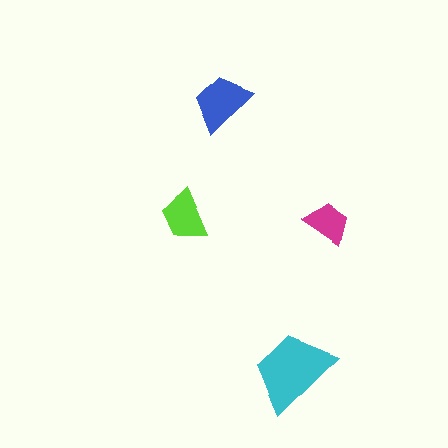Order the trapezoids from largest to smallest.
the cyan one, the blue one, the lime one, the magenta one.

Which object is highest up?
The blue trapezoid is topmost.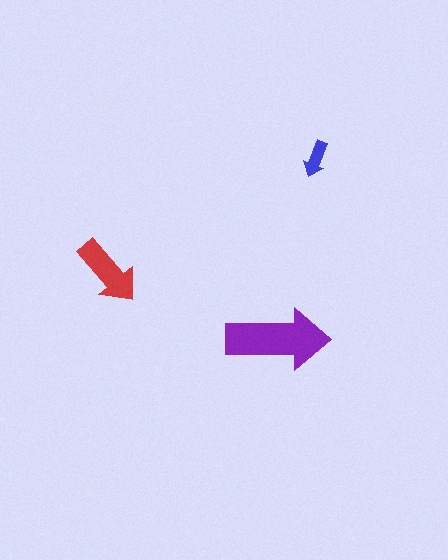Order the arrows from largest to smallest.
the purple one, the red one, the blue one.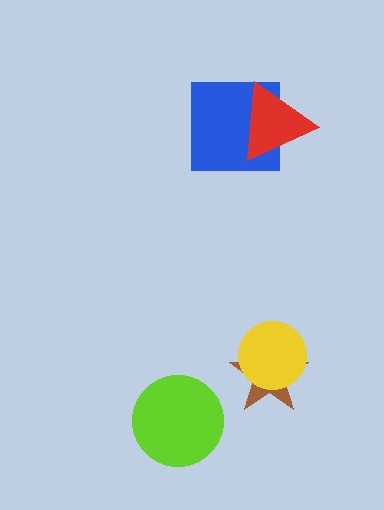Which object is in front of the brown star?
The yellow circle is in front of the brown star.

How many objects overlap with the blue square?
1 object overlaps with the blue square.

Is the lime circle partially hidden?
No, no other shape covers it.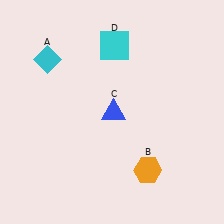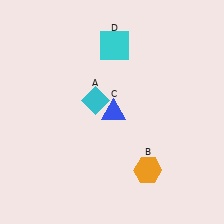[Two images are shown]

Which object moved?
The cyan diamond (A) moved right.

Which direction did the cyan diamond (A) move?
The cyan diamond (A) moved right.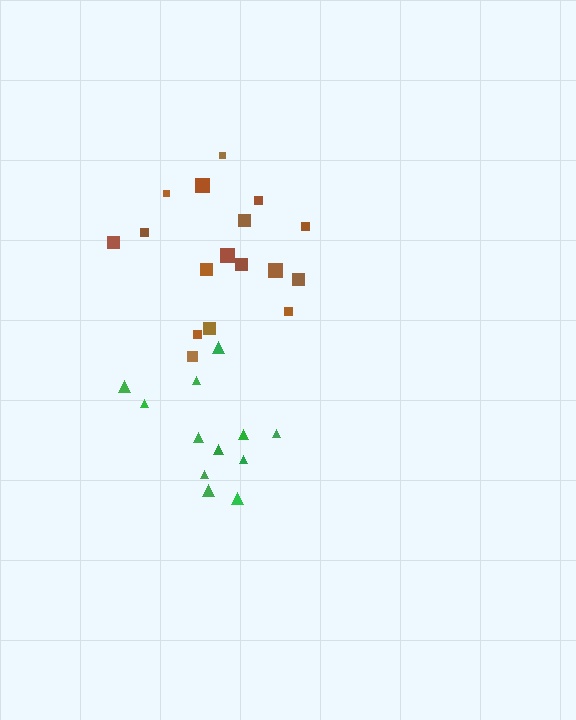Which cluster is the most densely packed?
Brown.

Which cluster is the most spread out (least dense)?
Green.